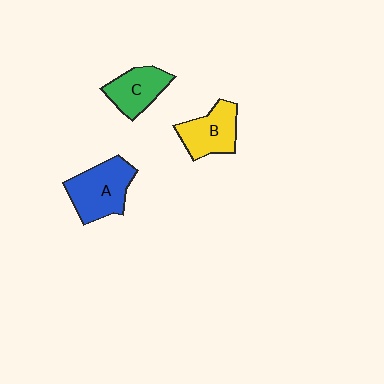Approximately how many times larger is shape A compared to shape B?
Approximately 1.3 times.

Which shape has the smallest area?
Shape C (green).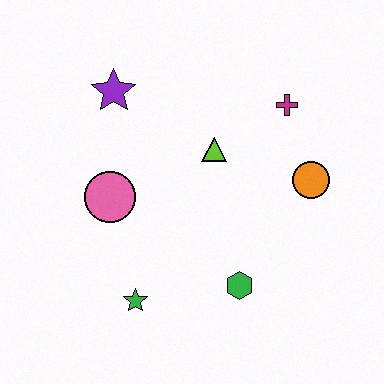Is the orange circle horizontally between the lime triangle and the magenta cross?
No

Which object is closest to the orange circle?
The magenta cross is closest to the orange circle.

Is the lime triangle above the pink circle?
Yes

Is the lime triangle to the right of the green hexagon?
No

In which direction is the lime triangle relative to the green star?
The lime triangle is above the green star.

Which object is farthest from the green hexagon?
The purple star is farthest from the green hexagon.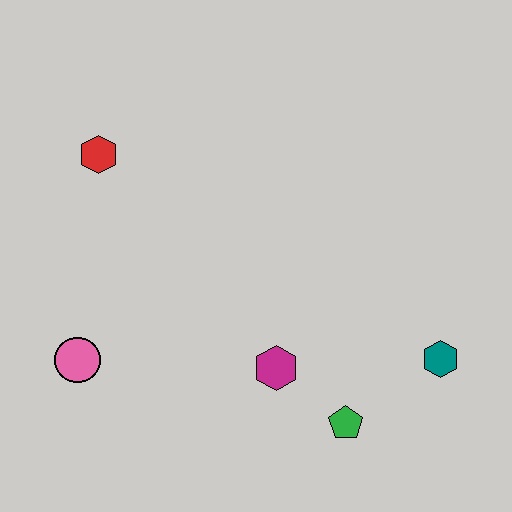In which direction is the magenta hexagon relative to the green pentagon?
The magenta hexagon is to the left of the green pentagon.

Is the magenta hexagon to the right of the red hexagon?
Yes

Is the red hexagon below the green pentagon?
No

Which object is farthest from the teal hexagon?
The red hexagon is farthest from the teal hexagon.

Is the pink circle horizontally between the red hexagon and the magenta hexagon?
No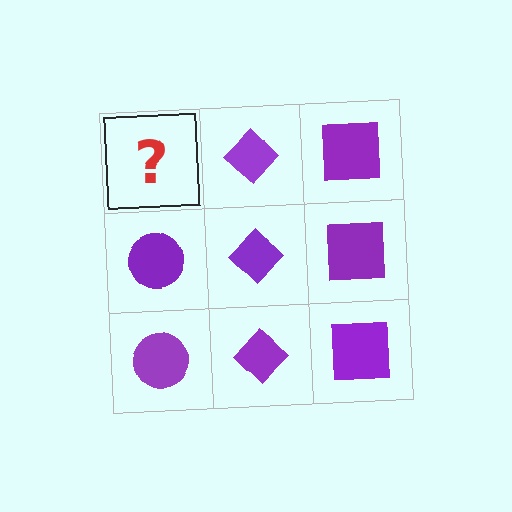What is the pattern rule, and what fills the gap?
The rule is that each column has a consistent shape. The gap should be filled with a purple circle.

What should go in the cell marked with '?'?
The missing cell should contain a purple circle.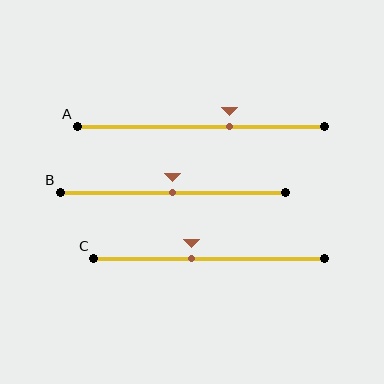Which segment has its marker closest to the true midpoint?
Segment B has its marker closest to the true midpoint.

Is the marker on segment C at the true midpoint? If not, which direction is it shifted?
No, the marker on segment C is shifted to the left by about 7% of the segment length.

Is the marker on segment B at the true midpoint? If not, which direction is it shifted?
Yes, the marker on segment B is at the true midpoint.